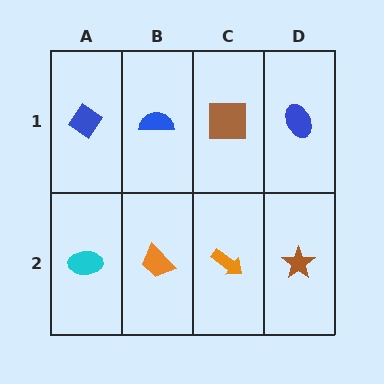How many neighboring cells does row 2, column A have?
2.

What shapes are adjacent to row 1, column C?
An orange arrow (row 2, column C), a blue semicircle (row 1, column B), a blue ellipse (row 1, column D).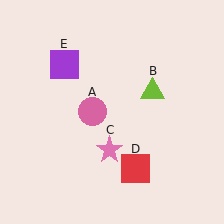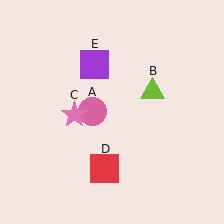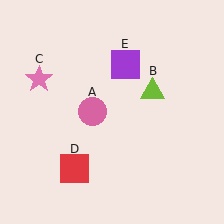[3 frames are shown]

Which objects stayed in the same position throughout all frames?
Pink circle (object A) and lime triangle (object B) remained stationary.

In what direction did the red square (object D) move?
The red square (object D) moved left.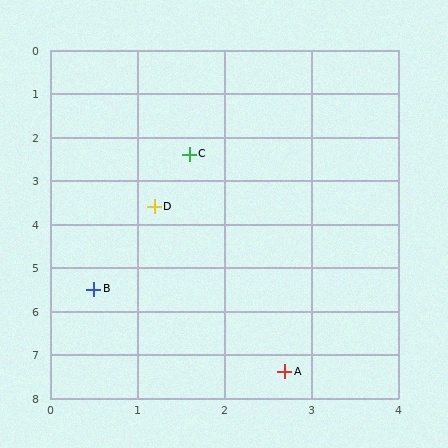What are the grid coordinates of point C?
Point C is at approximately (1.6, 2.4).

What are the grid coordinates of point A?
Point A is at approximately (2.7, 7.4).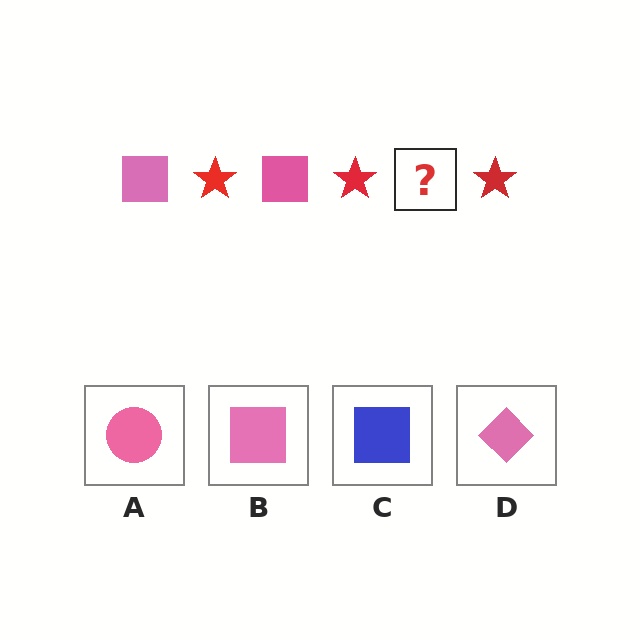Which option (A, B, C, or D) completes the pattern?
B.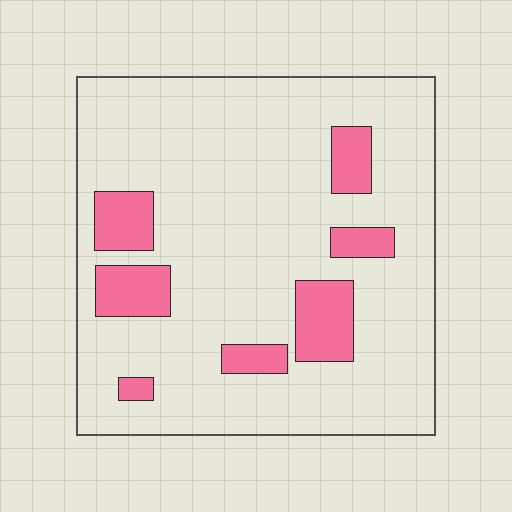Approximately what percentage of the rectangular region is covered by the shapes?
Approximately 15%.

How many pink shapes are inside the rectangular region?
7.